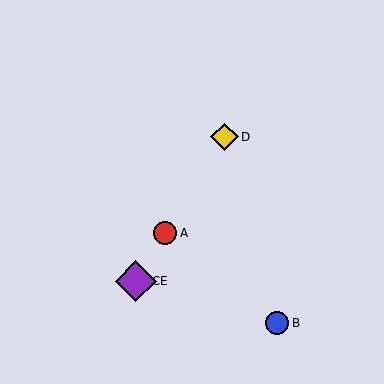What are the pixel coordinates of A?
Object A is at (165, 233).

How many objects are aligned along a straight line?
4 objects (A, C, D, E) are aligned along a straight line.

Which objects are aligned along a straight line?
Objects A, C, D, E are aligned along a straight line.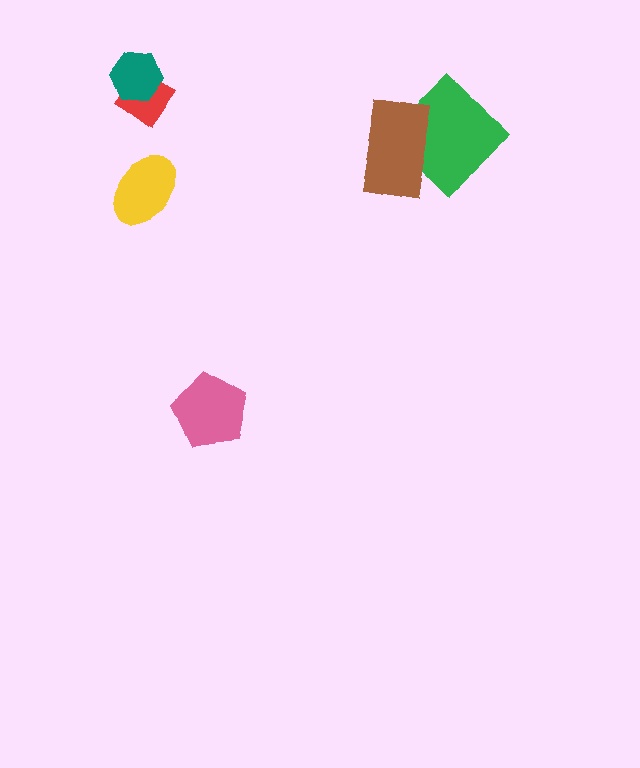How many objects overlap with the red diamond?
1 object overlaps with the red diamond.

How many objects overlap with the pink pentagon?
0 objects overlap with the pink pentagon.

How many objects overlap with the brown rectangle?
1 object overlaps with the brown rectangle.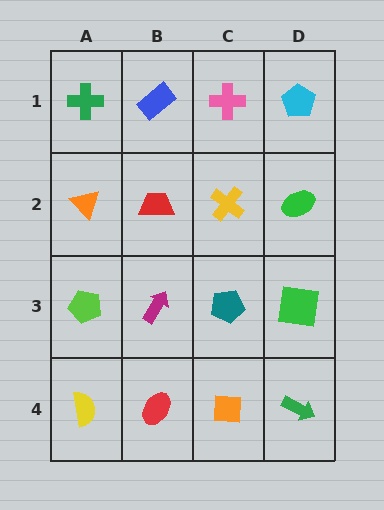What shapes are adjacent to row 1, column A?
An orange triangle (row 2, column A), a blue rectangle (row 1, column B).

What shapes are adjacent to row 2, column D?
A cyan pentagon (row 1, column D), a green square (row 3, column D), a yellow cross (row 2, column C).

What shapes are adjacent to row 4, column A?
A lime pentagon (row 3, column A), a red ellipse (row 4, column B).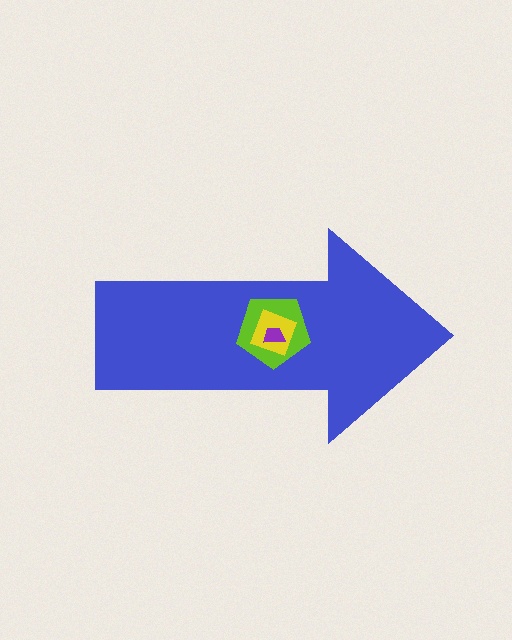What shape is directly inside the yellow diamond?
The purple trapezoid.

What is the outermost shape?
The blue arrow.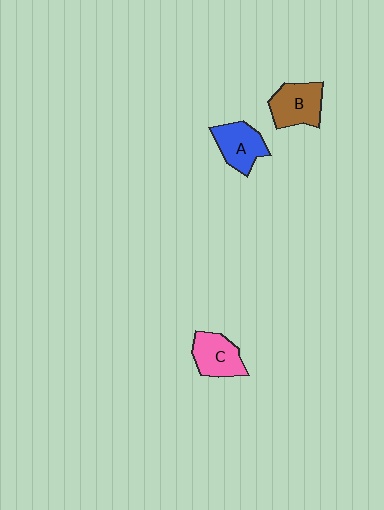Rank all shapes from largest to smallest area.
From largest to smallest: B (brown), A (blue), C (pink).